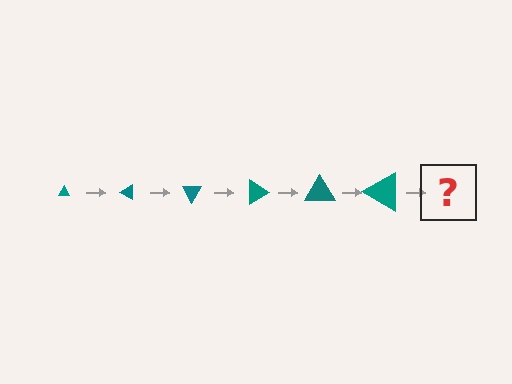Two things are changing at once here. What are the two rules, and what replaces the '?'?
The two rules are that the triangle grows larger each step and it rotates 30 degrees each step. The '?' should be a triangle, larger than the previous one and rotated 180 degrees from the start.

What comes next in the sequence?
The next element should be a triangle, larger than the previous one and rotated 180 degrees from the start.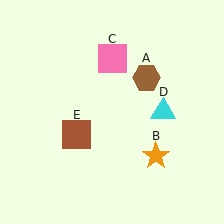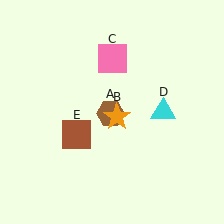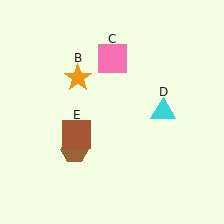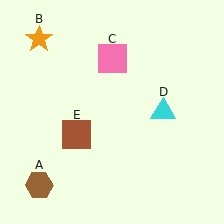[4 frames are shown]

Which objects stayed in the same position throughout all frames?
Pink square (object C) and cyan triangle (object D) and brown square (object E) remained stationary.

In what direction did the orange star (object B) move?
The orange star (object B) moved up and to the left.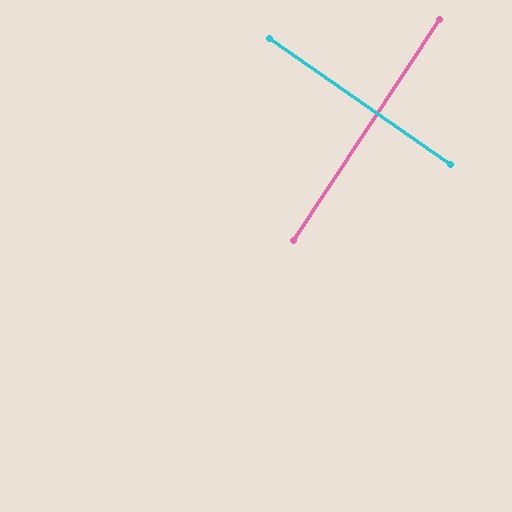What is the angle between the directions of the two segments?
Approximately 89 degrees.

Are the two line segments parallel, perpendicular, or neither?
Perpendicular — they meet at approximately 89°.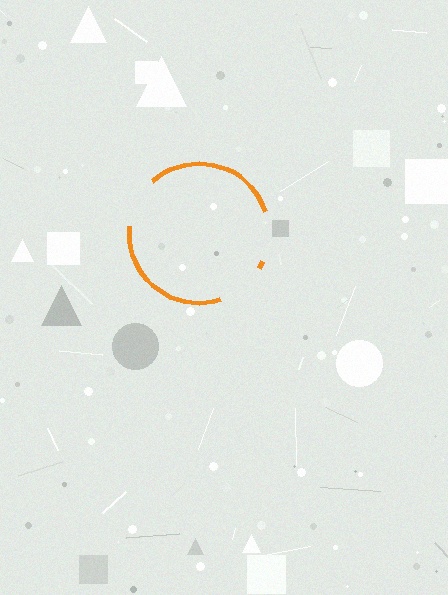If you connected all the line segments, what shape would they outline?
They would outline a circle.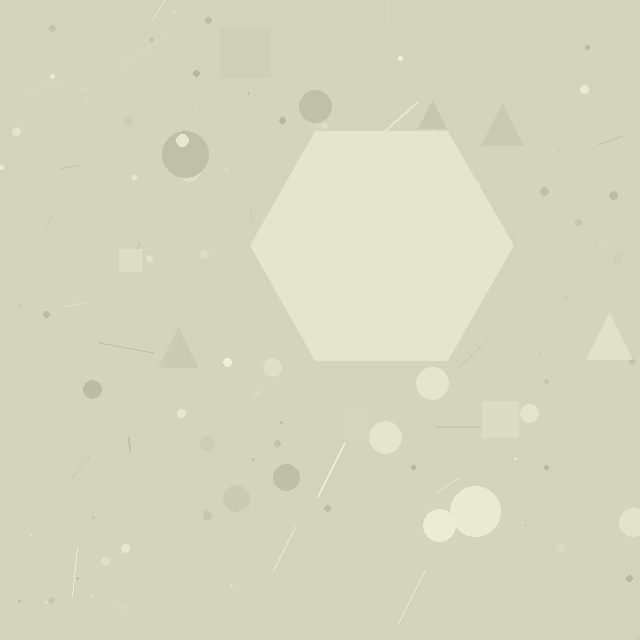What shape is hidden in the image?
A hexagon is hidden in the image.